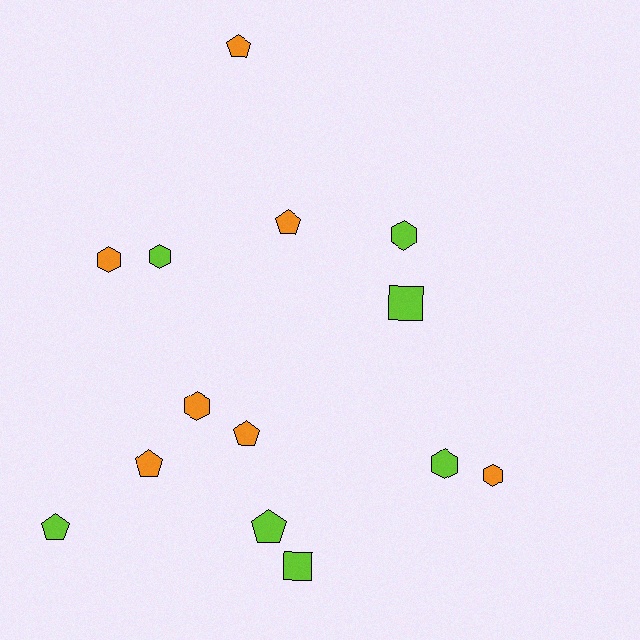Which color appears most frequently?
Lime, with 7 objects.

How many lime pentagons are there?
There are 2 lime pentagons.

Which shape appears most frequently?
Pentagon, with 6 objects.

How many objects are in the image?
There are 14 objects.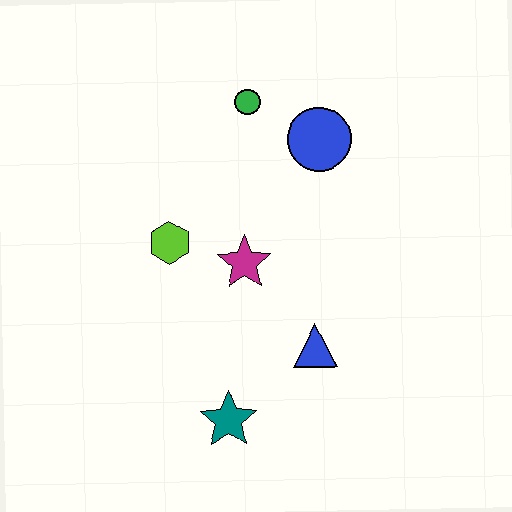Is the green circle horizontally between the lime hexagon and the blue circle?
Yes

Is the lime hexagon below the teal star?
No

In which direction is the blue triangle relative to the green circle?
The blue triangle is below the green circle.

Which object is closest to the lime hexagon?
The magenta star is closest to the lime hexagon.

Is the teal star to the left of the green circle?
Yes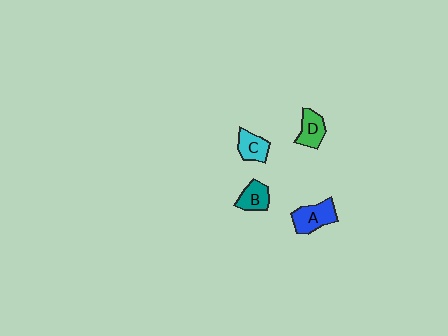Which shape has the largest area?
Shape A (blue).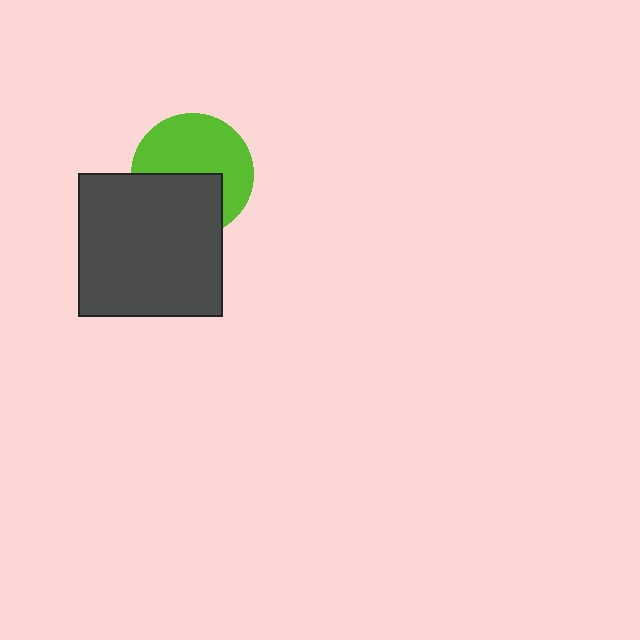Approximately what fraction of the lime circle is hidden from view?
Roughly 41% of the lime circle is hidden behind the dark gray square.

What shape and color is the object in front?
The object in front is a dark gray square.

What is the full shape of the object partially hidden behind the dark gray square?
The partially hidden object is a lime circle.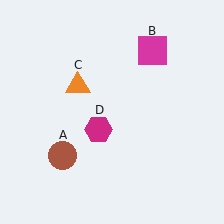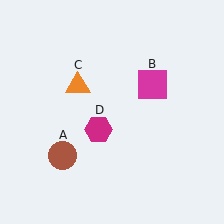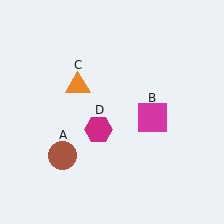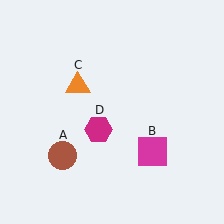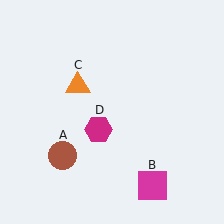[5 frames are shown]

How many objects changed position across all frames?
1 object changed position: magenta square (object B).